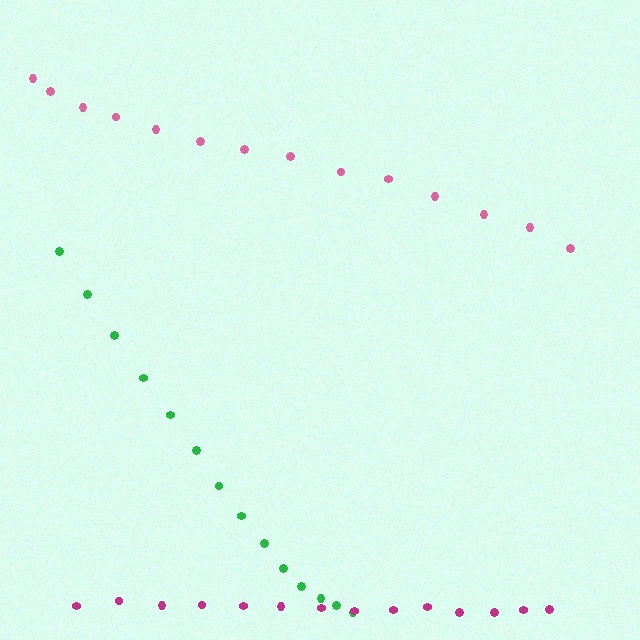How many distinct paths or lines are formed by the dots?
There are 3 distinct paths.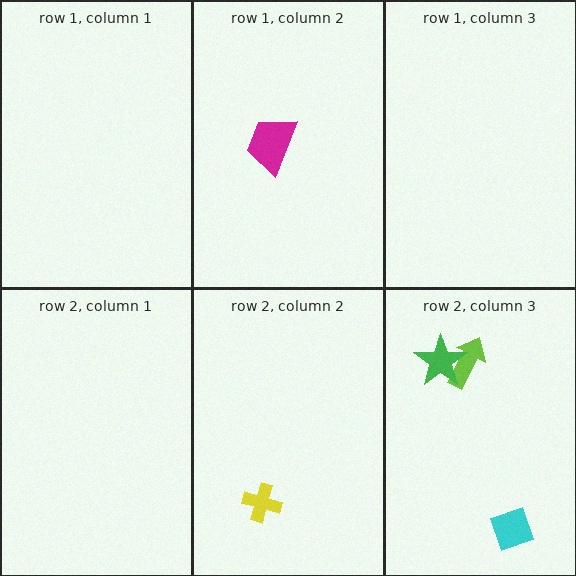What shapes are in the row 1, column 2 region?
The magenta trapezoid.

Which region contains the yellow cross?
The row 2, column 2 region.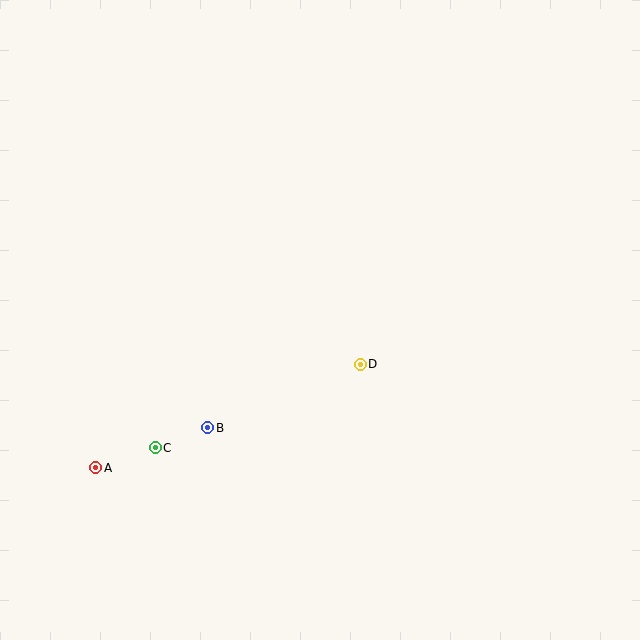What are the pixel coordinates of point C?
Point C is at (155, 448).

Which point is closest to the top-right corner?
Point D is closest to the top-right corner.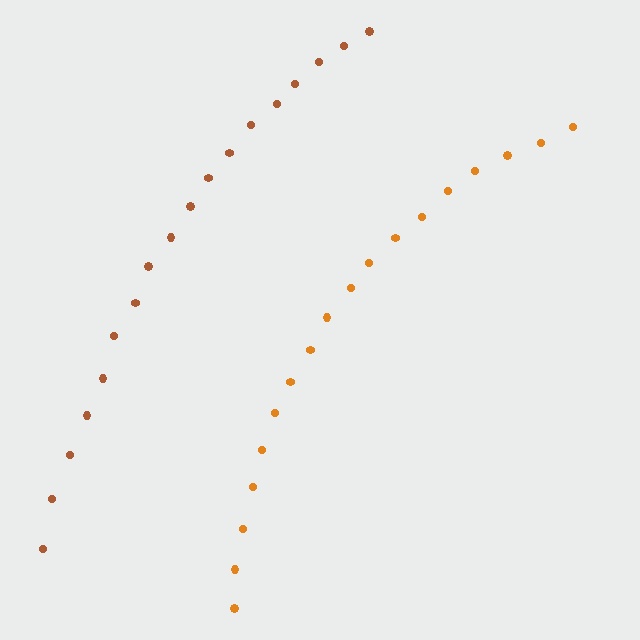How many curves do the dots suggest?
There are 2 distinct paths.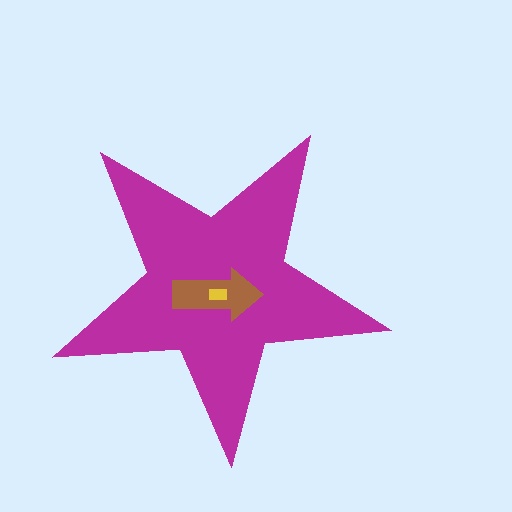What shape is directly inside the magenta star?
The brown arrow.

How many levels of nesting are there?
3.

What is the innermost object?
The yellow rectangle.